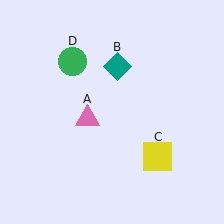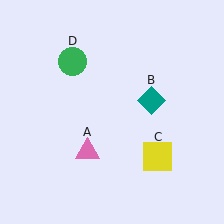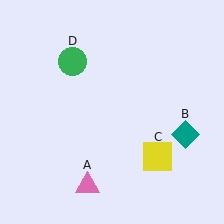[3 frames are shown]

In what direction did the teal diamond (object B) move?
The teal diamond (object B) moved down and to the right.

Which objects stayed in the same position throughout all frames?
Yellow square (object C) and green circle (object D) remained stationary.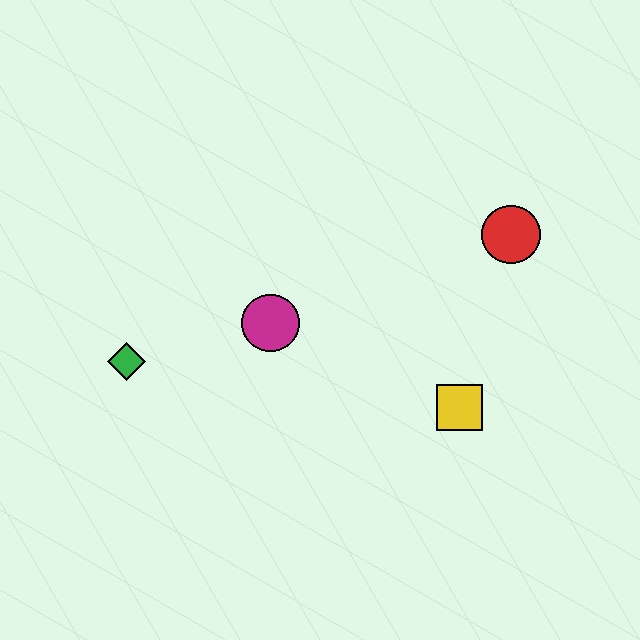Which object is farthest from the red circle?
The green diamond is farthest from the red circle.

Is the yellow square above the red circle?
No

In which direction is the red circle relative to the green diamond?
The red circle is to the right of the green diamond.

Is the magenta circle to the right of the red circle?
No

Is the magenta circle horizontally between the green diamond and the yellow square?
Yes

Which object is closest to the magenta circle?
The green diamond is closest to the magenta circle.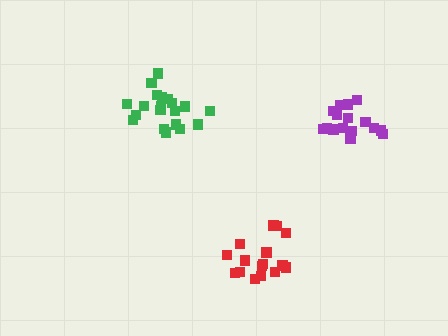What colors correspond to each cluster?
The clusters are colored: purple, green, red.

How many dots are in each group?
Group 1: 16 dots, Group 2: 20 dots, Group 3: 16 dots (52 total).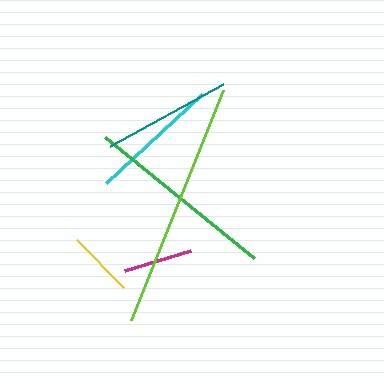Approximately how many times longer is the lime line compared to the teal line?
The lime line is approximately 1.9 times the length of the teal line.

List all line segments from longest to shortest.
From longest to shortest: lime, green, cyan, teal, magenta, yellow.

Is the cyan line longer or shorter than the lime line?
The lime line is longer than the cyan line.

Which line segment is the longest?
The lime line is the longest at approximately 248 pixels.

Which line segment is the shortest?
The yellow line is the shortest at approximately 67 pixels.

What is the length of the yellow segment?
The yellow segment is approximately 67 pixels long.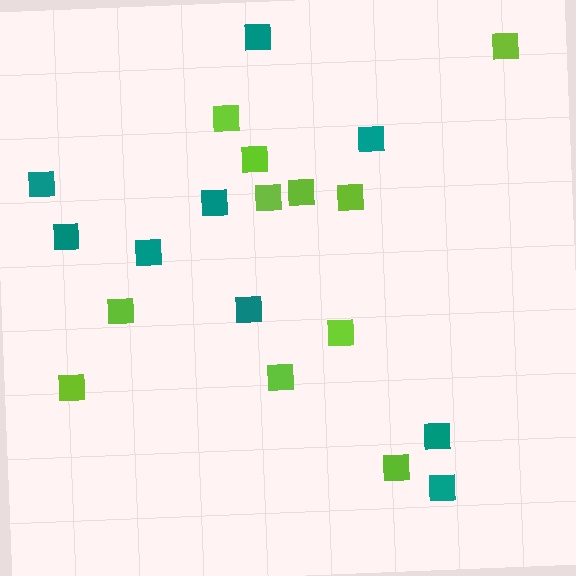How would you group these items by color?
There are 2 groups: one group of teal squares (9) and one group of lime squares (11).